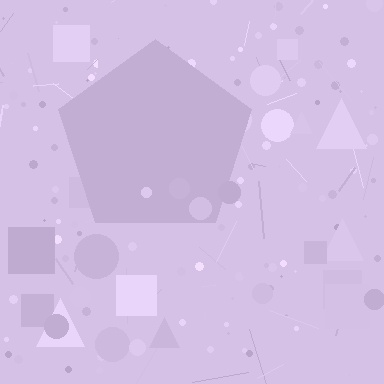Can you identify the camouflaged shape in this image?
The camouflaged shape is a pentagon.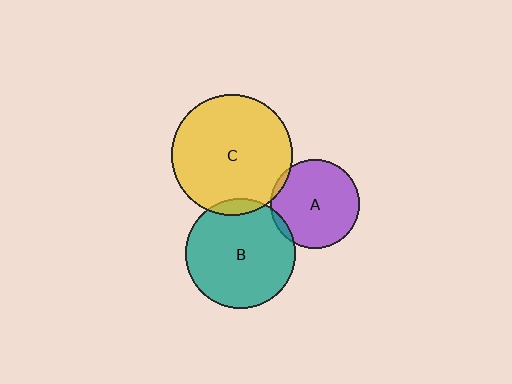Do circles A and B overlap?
Yes.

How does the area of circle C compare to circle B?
Approximately 1.2 times.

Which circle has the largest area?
Circle C (yellow).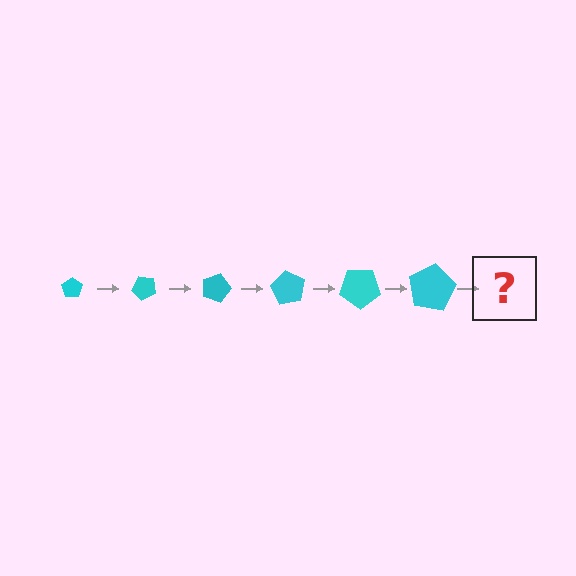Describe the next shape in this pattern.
It should be a pentagon, larger than the previous one and rotated 270 degrees from the start.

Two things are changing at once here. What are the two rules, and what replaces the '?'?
The two rules are that the pentagon grows larger each step and it rotates 45 degrees each step. The '?' should be a pentagon, larger than the previous one and rotated 270 degrees from the start.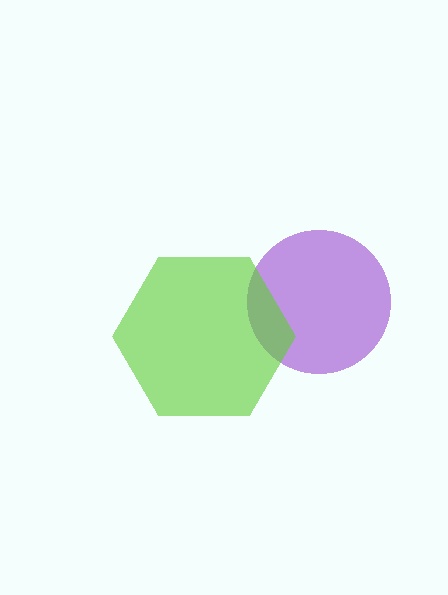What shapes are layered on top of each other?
The layered shapes are: a purple circle, a lime hexagon.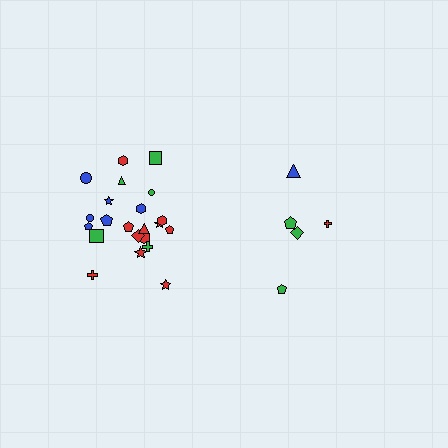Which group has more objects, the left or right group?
The left group.